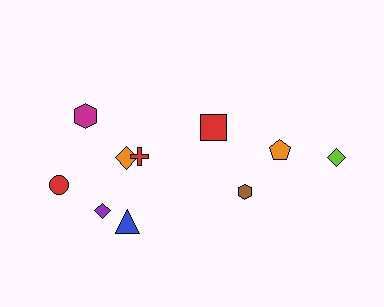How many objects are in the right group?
There are 4 objects.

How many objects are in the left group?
There are 6 objects.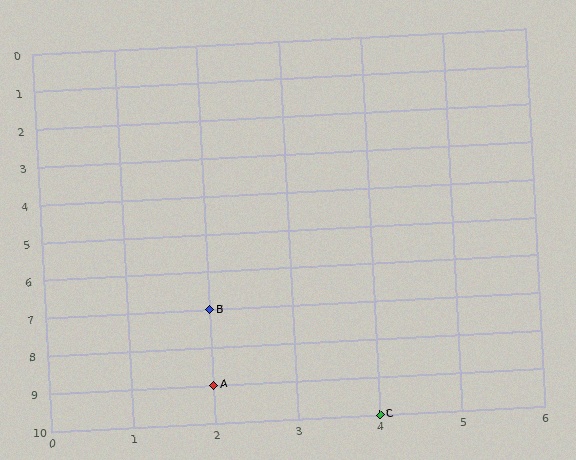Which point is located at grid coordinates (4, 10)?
Point C is at (4, 10).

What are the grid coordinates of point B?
Point B is at grid coordinates (2, 7).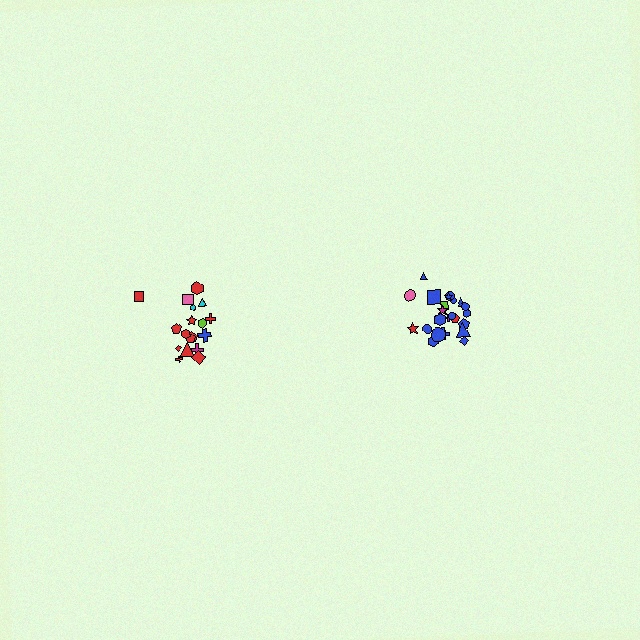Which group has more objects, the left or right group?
The right group.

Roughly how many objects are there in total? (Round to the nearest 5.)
Roughly 45 objects in total.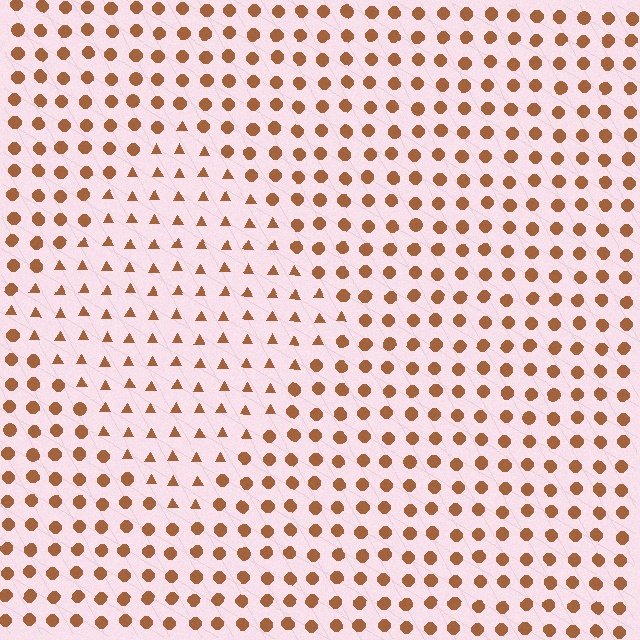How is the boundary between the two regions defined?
The boundary is defined by a change in element shape: triangles inside vs. circles outside. All elements share the same color and spacing.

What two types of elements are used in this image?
The image uses triangles inside the diamond region and circles outside it.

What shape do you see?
I see a diamond.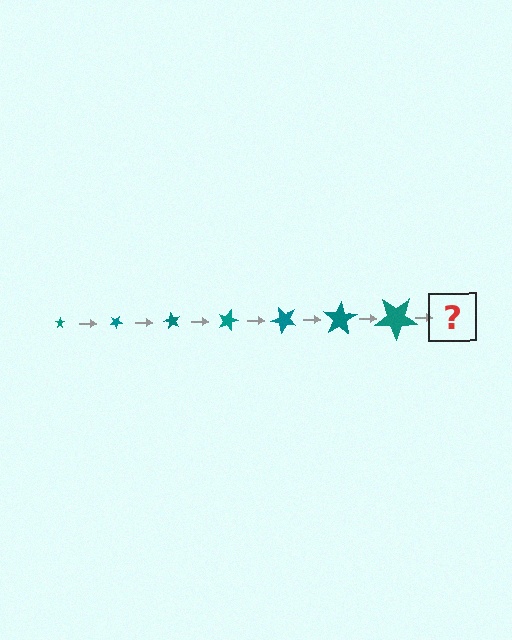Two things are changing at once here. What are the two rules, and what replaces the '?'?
The two rules are that the star grows larger each step and it rotates 30 degrees each step. The '?' should be a star, larger than the previous one and rotated 210 degrees from the start.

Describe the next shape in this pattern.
It should be a star, larger than the previous one and rotated 210 degrees from the start.